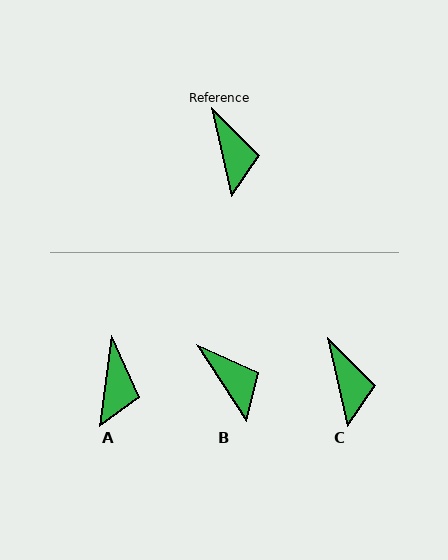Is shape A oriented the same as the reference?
No, it is off by about 21 degrees.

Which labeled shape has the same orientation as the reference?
C.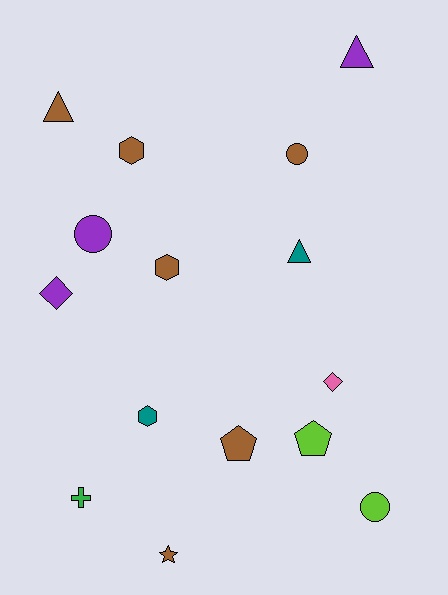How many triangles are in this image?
There are 3 triangles.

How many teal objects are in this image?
There are 2 teal objects.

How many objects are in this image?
There are 15 objects.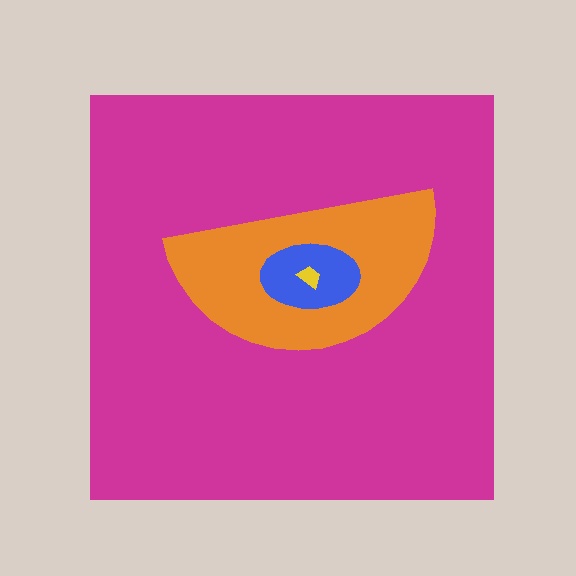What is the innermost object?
The yellow trapezoid.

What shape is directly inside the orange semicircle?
The blue ellipse.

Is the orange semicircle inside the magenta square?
Yes.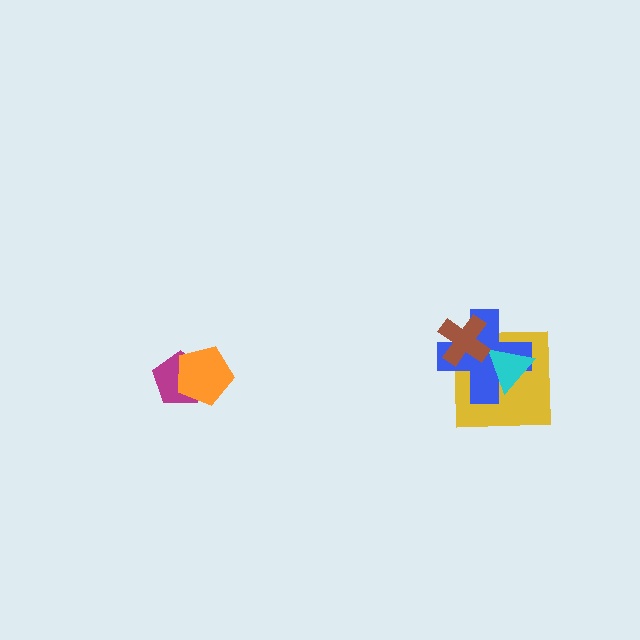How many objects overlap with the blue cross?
3 objects overlap with the blue cross.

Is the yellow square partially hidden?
Yes, it is partially covered by another shape.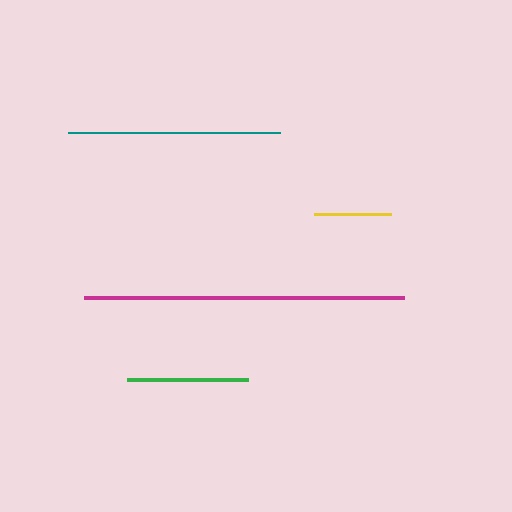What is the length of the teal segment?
The teal segment is approximately 212 pixels long.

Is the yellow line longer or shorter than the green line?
The green line is longer than the yellow line.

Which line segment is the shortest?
The yellow line is the shortest at approximately 78 pixels.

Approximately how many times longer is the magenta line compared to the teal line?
The magenta line is approximately 1.5 times the length of the teal line.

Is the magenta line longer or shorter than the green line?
The magenta line is longer than the green line.